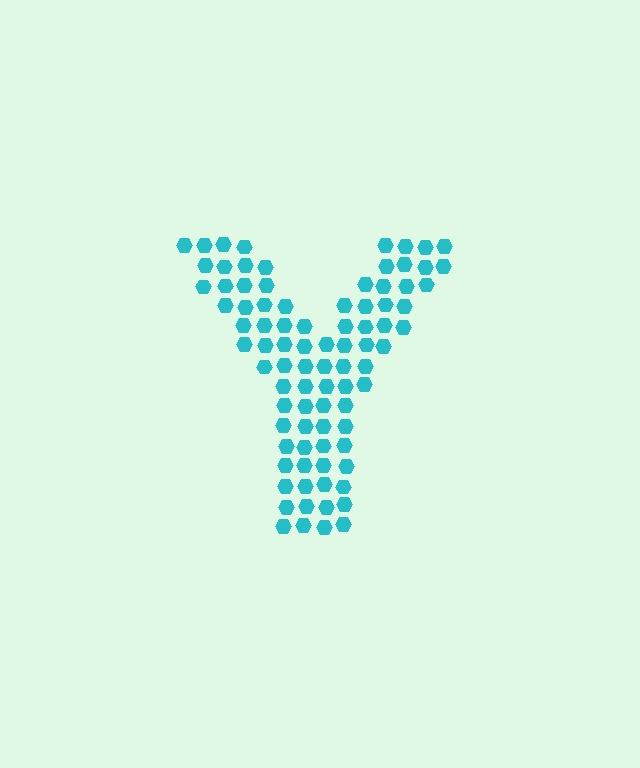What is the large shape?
The large shape is the letter Y.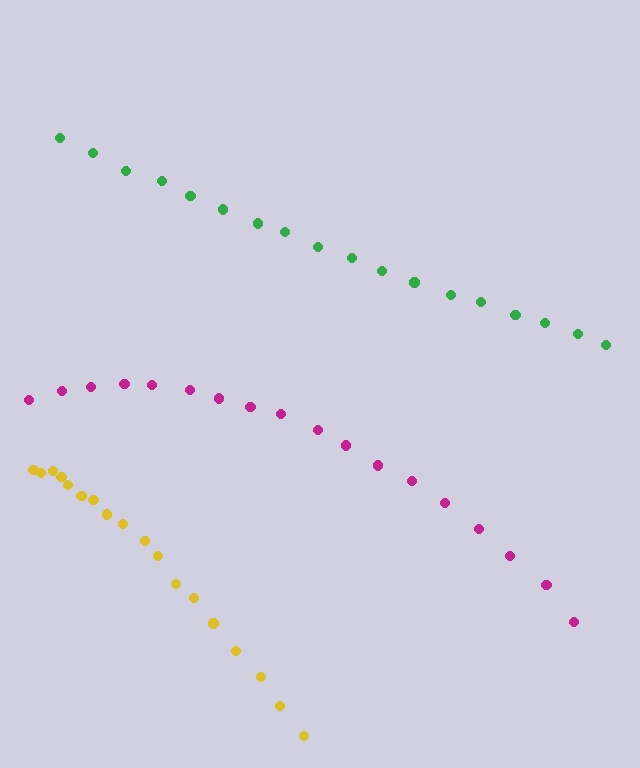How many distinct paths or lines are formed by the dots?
There are 3 distinct paths.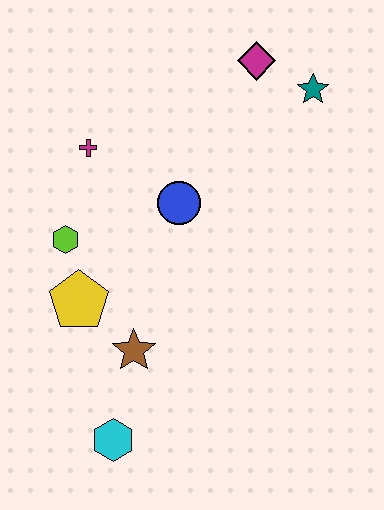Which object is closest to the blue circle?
The magenta cross is closest to the blue circle.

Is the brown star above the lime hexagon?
No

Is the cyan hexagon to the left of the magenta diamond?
Yes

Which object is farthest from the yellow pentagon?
The teal star is farthest from the yellow pentagon.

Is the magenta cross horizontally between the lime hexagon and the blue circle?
Yes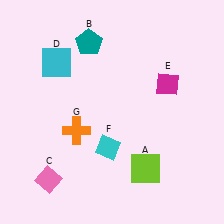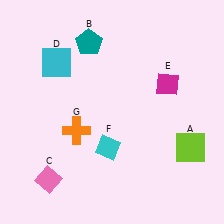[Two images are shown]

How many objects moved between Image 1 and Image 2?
1 object moved between the two images.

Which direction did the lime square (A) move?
The lime square (A) moved right.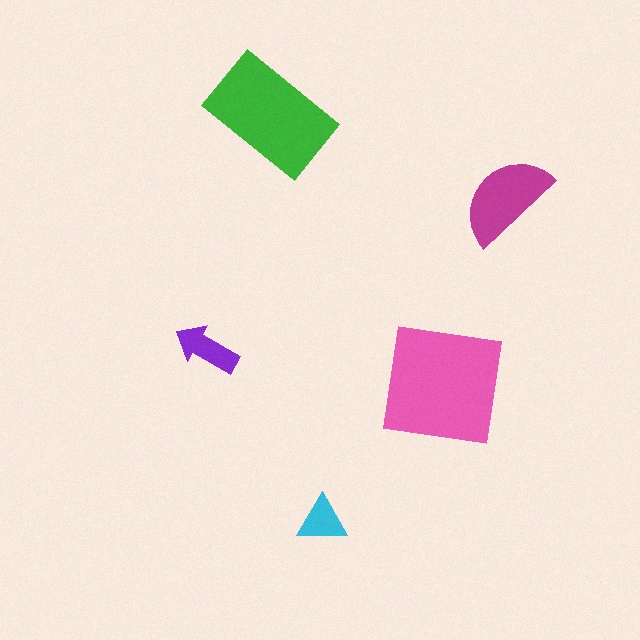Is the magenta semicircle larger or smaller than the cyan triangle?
Larger.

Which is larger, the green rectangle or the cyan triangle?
The green rectangle.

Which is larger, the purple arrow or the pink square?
The pink square.